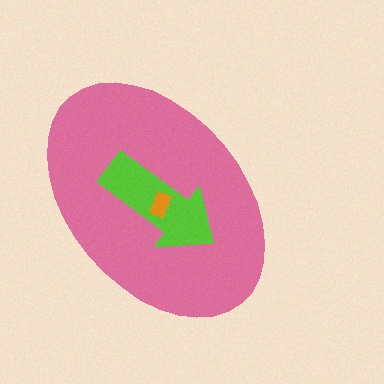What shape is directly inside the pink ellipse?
The lime arrow.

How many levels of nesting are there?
3.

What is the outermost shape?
The pink ellipse.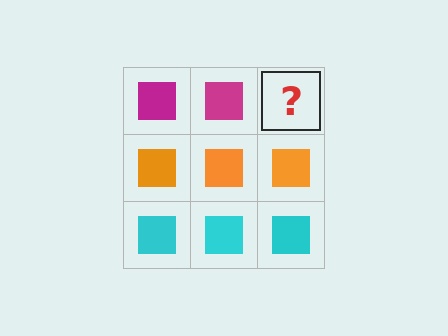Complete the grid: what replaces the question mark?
The question mark should be replaced with a magenta square.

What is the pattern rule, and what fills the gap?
The rule is that each row has a consistent color. The gap should be filled with a magenta square.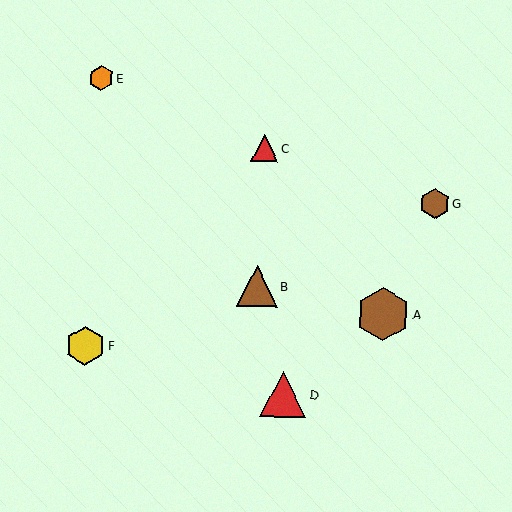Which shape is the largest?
The brown hexagon (labeled A) is the largest.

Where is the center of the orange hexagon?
The center of the orange hexagon is at (101, 78).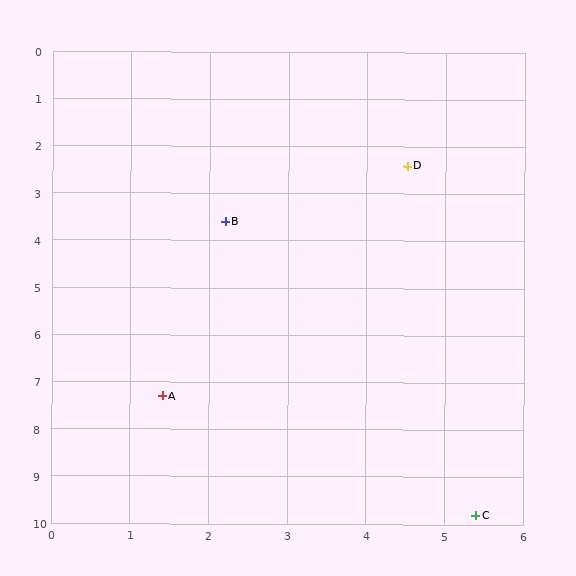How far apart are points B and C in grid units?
Points B and C are about 7.0 grid units apart.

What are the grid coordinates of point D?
Point D is at approximately (4.5, 2.4).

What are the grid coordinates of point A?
Point A is at approximately (1.4, 7.3).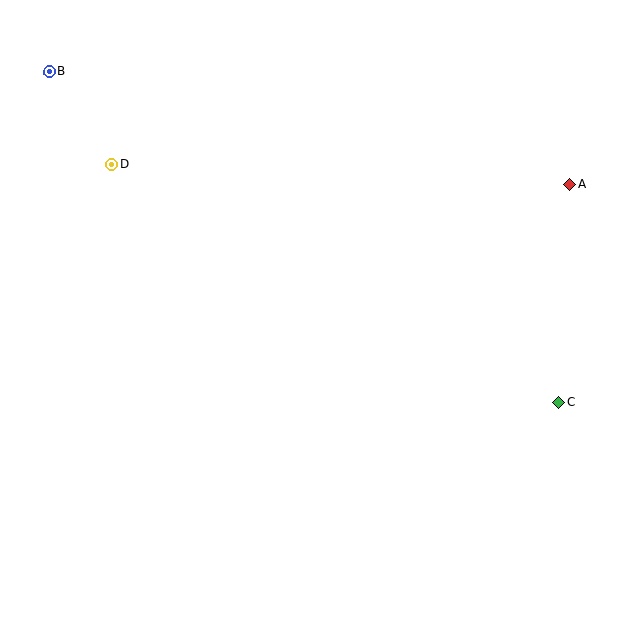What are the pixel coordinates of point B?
Point B is at (49, 71).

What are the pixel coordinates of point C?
Point C is at (559, 402).